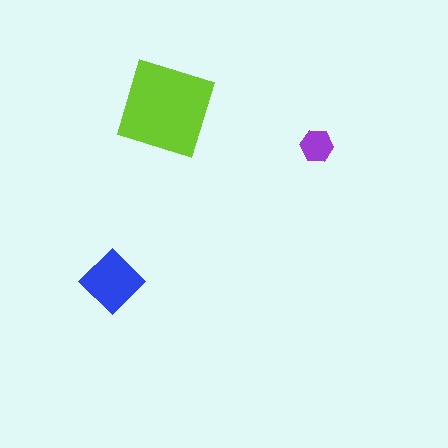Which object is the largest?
The lime square.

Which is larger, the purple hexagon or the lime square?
The lime square.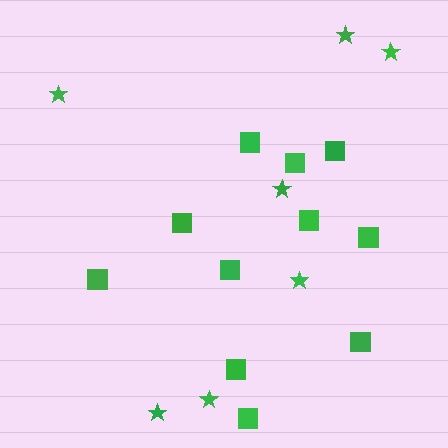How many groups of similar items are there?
There are 2 groups: one group of squares (11) and one group of stars (7).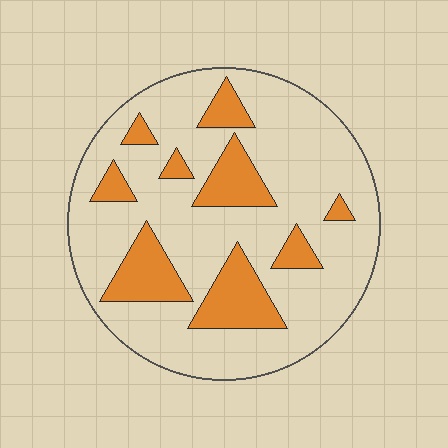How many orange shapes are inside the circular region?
9.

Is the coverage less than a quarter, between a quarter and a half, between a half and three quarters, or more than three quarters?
Less than a quarter.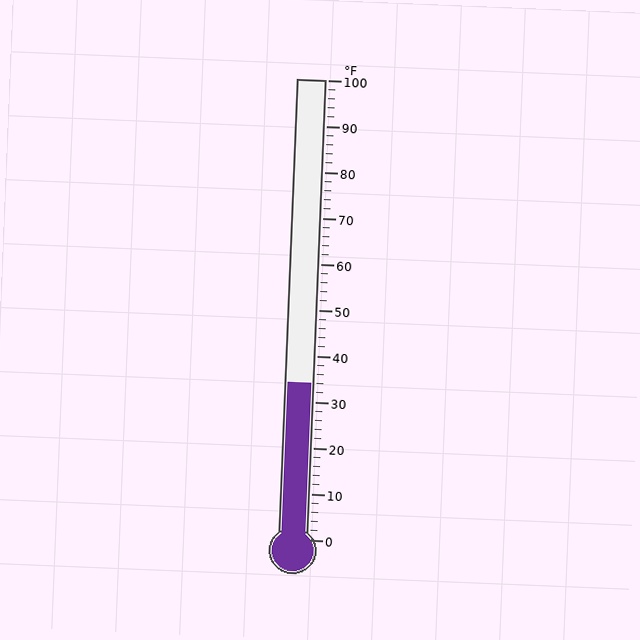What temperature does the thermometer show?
The thermometer shows approximately 34°F.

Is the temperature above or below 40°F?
The temperature is below 40°F.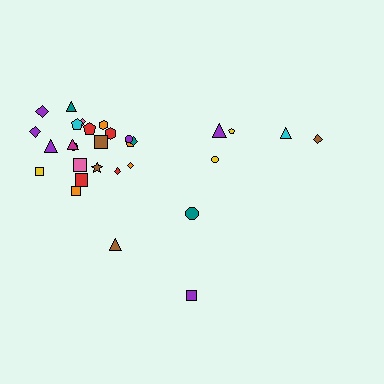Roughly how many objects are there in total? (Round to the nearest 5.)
Roughly 30 objects in total.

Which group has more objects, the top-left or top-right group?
The top-left group.